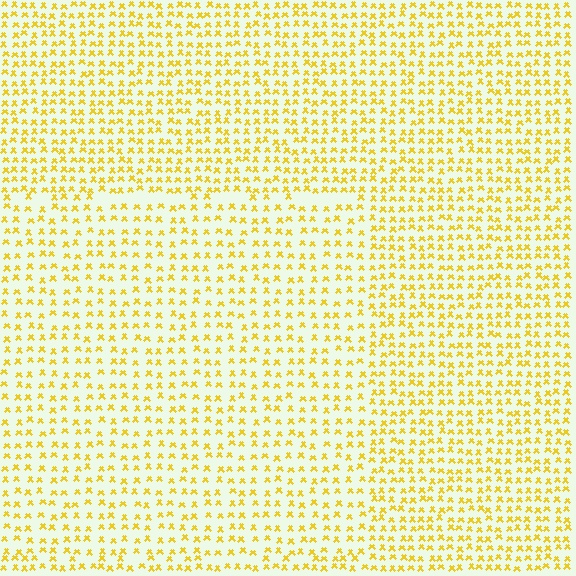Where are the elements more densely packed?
The elements are more densely packed outside the rectangle boundary.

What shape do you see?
I see a rectangle.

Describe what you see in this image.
The image contains small yellow elements arranged at two different densities. A rectangle-shaped region is visible where the elements are less densely packed than the surrounding area.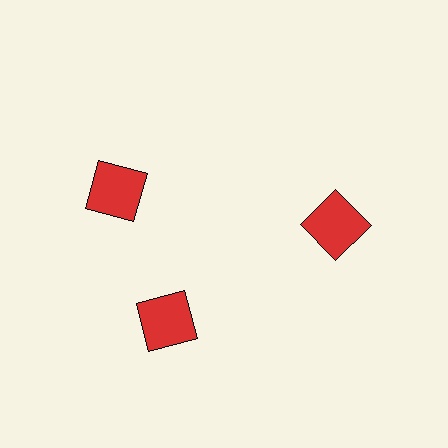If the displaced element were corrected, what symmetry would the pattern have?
It would have 3-fold rotational symmetry — the pattern would map onto itself every 120 degrees.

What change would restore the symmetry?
The symmetry would be restored by rotating it back into even spacing with its neighbors so that all 3 squares sit at equal angles and equal distance from the center.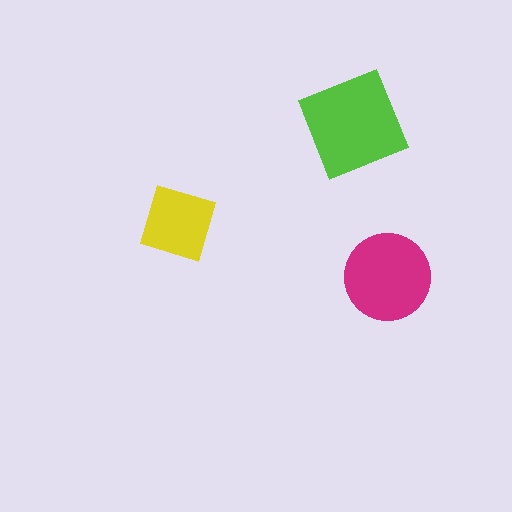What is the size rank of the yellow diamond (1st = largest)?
3rd.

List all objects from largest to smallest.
The lime square, the magenta circle, the yellow diamond.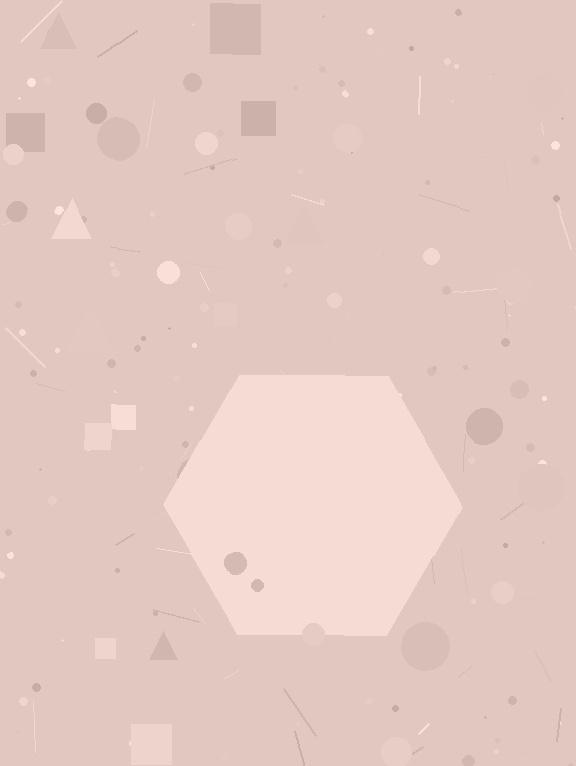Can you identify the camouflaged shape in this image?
The camouflaged shape is a hexagon.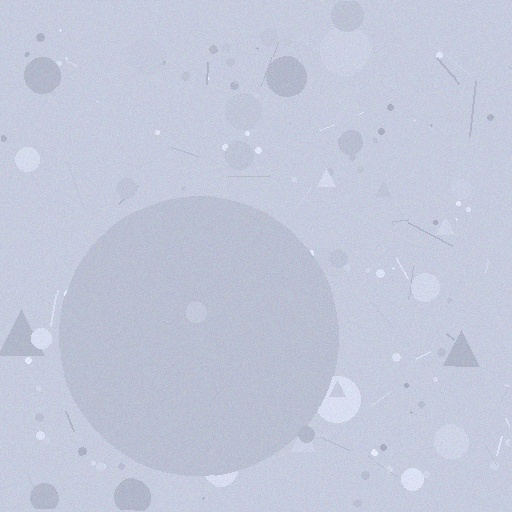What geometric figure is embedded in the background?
A circle is embedded in the background.